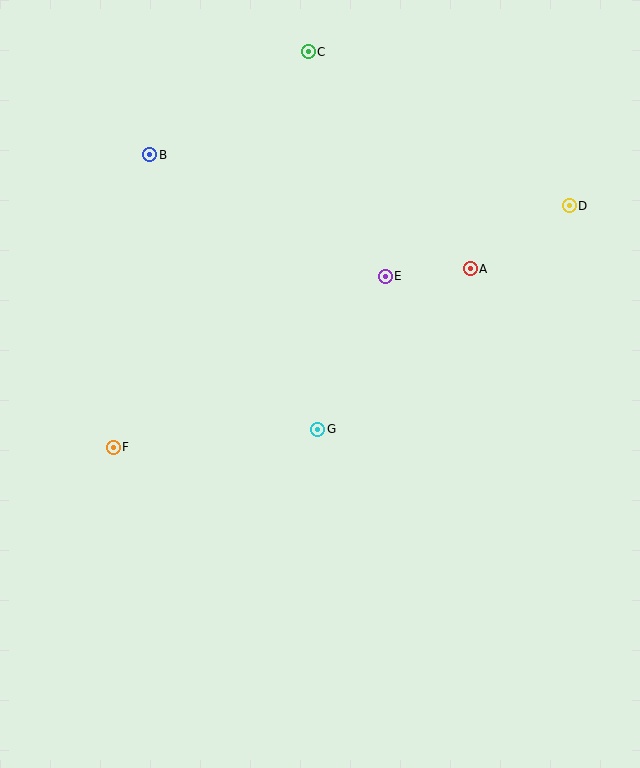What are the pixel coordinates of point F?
Point F is at (113, 447).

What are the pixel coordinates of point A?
Point A is at (470, 269).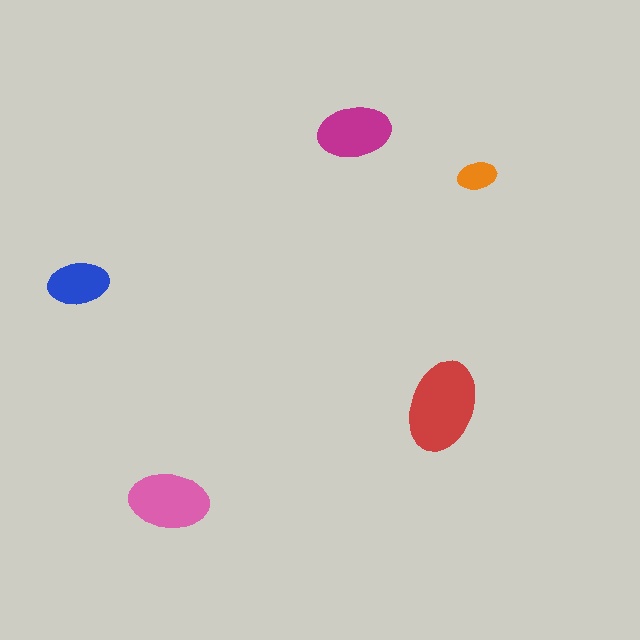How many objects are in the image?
There are 5 objects in the image.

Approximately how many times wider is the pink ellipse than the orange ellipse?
About 2 times wider.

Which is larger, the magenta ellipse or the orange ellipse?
The magenta one.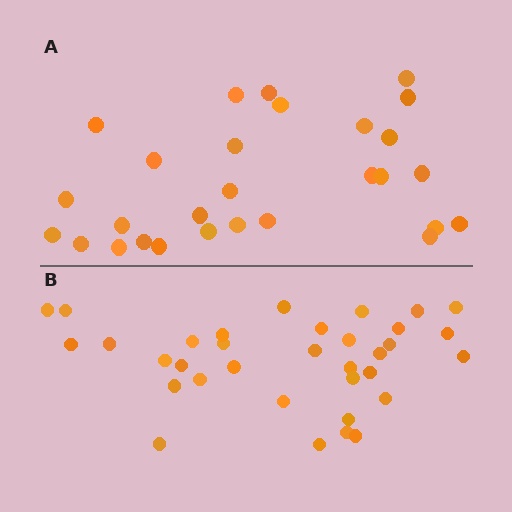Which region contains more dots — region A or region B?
Region B (the bottom region) has more dots.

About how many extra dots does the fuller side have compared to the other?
Region B has about 6 more dots than region A.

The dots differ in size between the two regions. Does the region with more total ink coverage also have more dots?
No. Region A has more total ink coverage because its dots are larger, but region B actually contains more individual dots. Total area can be misleading — the number of items is what matters here.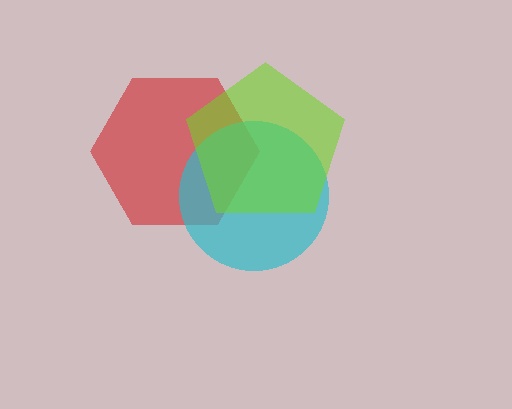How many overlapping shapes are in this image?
There are 3 overlapping shapes in the image.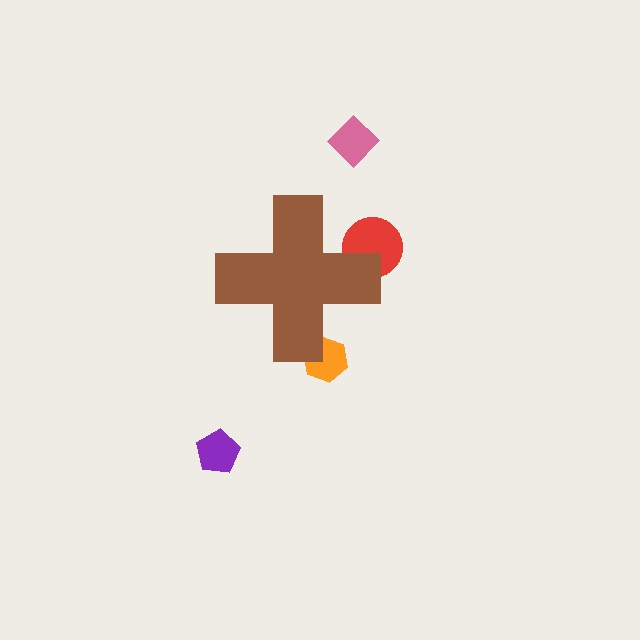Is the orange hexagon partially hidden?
Yes, the orange hexagon is partially hidden behind the brown cross.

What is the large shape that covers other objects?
A brown cross.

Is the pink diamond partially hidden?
No, the pink diamond is fully visible.